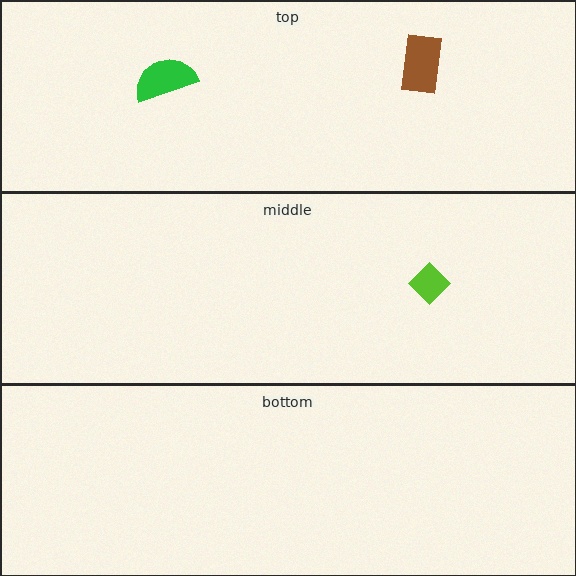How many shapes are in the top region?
2.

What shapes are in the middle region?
The lime diamond.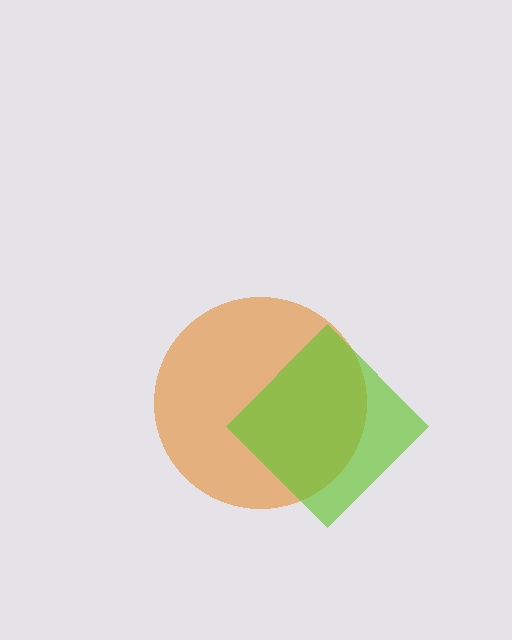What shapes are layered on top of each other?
The layered shapes are: an orange circle, a lime diamond.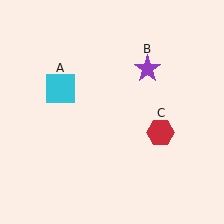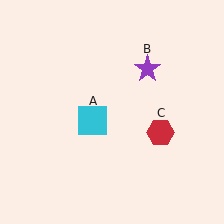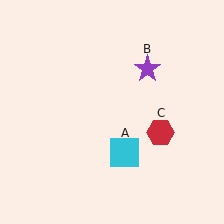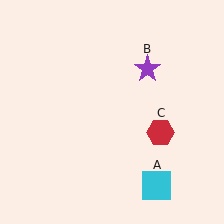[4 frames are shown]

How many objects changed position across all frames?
1 object changed position: cyan square (object A).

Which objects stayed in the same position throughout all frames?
Purple star (object B) and red hexagon (object C) remained stationary.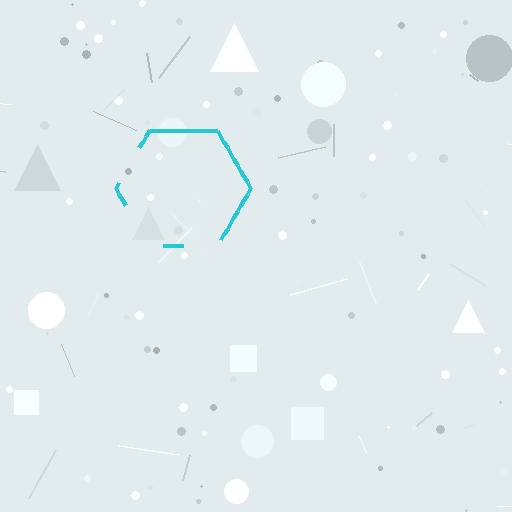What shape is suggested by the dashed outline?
The dashed outline suggests a hexagon.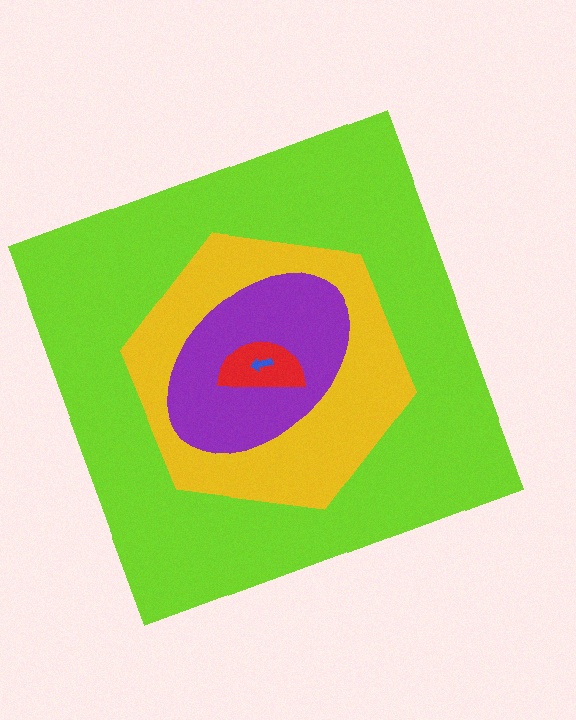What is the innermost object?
The blue arrow.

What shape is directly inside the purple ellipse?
The red semicircle.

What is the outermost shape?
The lime square.